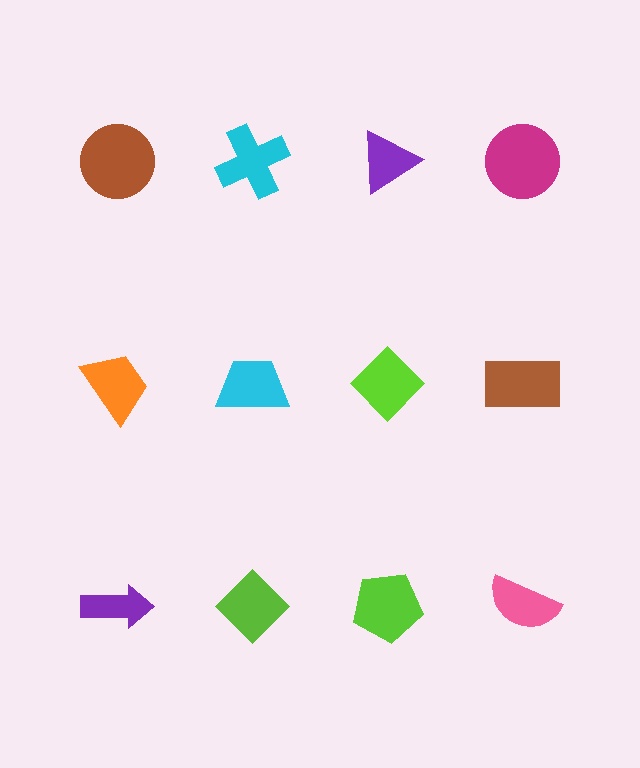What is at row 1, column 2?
A cyan cross.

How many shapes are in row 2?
4 shapes.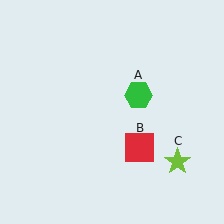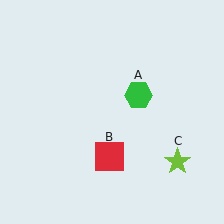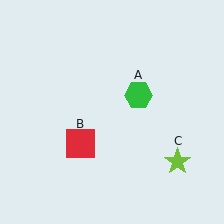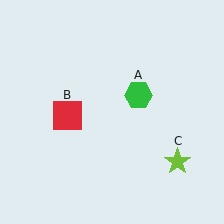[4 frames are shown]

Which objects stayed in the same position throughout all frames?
Green hexagon (object A) and lime star (object C) remained stationary.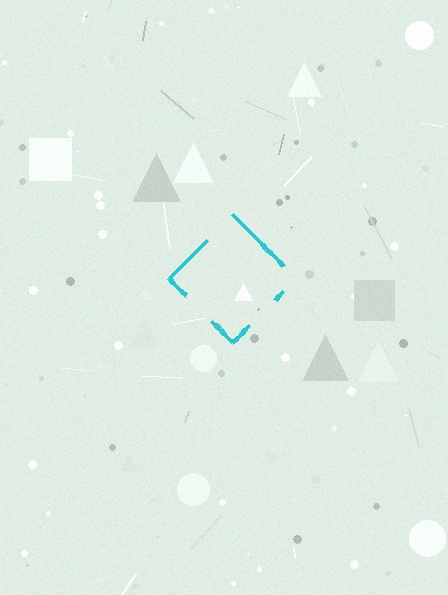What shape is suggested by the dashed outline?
The dashed outline suggests a diamond.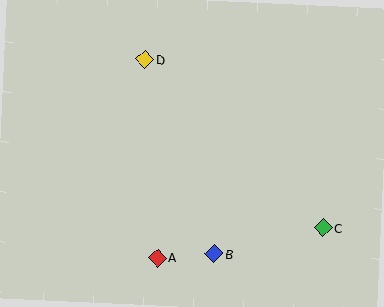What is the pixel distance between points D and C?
The distance between D and C is 245 pixels.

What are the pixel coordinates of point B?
Point B is at (214, 254).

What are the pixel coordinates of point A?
Point A is at (158, 258).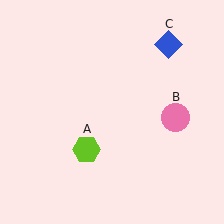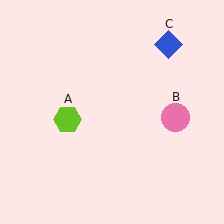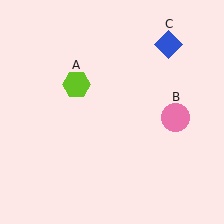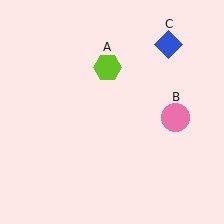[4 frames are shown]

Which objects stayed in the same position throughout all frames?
Pink circle (object B) and blue diamond (object C) remained stationary.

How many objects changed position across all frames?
1 object changed position: lime hexagon (object A).